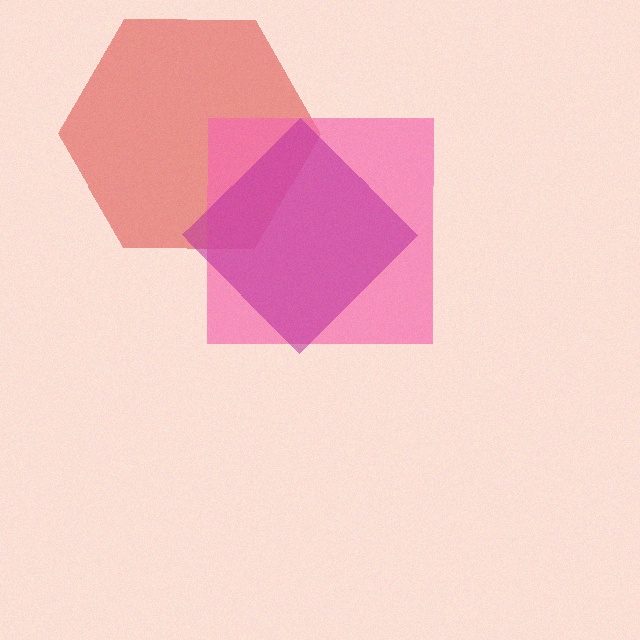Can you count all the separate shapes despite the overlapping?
Yes, there are 3 separate shapes.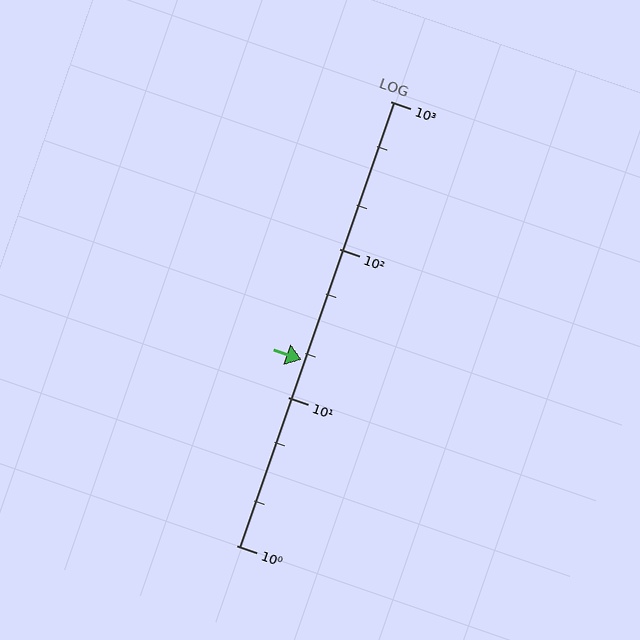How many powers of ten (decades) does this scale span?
The scale spans 3 decades, from 1 to 1000.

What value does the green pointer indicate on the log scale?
The pointer indicates approximately 18.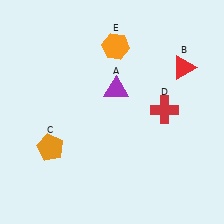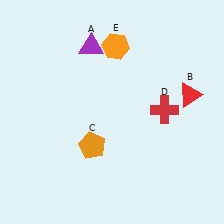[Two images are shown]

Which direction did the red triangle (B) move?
The red triangle (B) moved down.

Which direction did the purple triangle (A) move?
The purple triangle (A) moved up.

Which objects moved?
The objects that moved are: the purple triangle (A), the red triangle (B), the orange pentagon (C).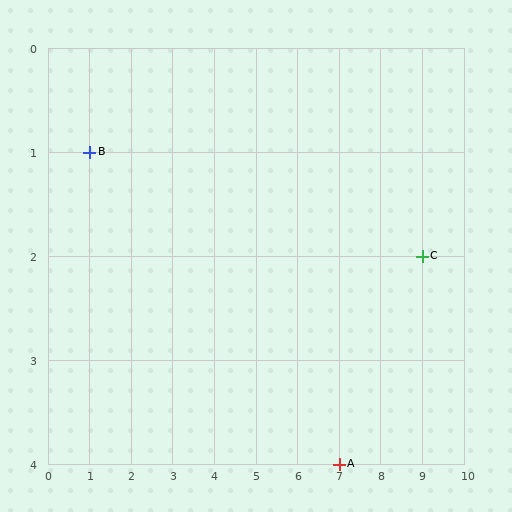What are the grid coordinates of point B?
Point B is at grid coordinates (1, 1).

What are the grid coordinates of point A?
Point A is at grid coordinates (7, 4).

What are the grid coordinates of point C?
Point C is at grid coordinates (9, 2).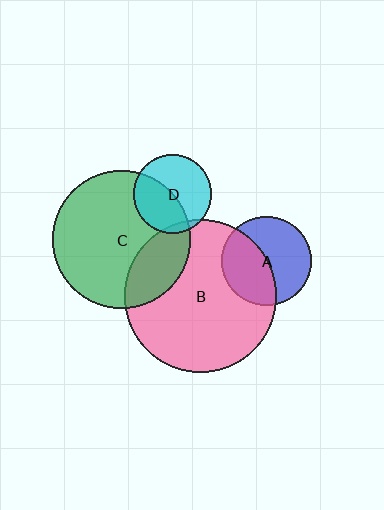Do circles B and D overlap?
Yes.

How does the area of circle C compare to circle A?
Approximately 2.4 times.